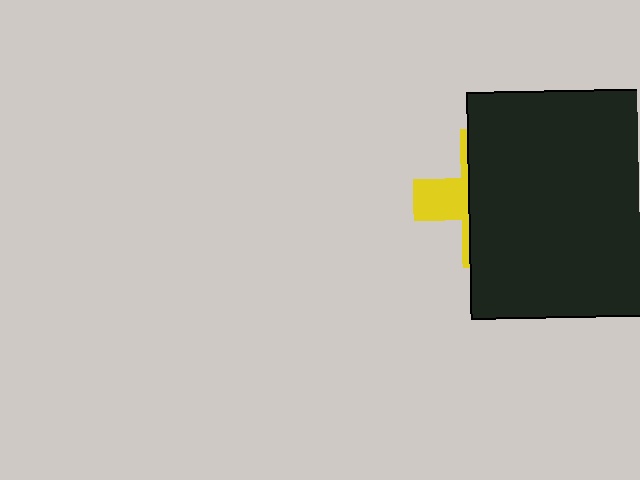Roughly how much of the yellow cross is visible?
A small part of it is visible (roughly 31%).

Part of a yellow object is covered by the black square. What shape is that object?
It is a cross.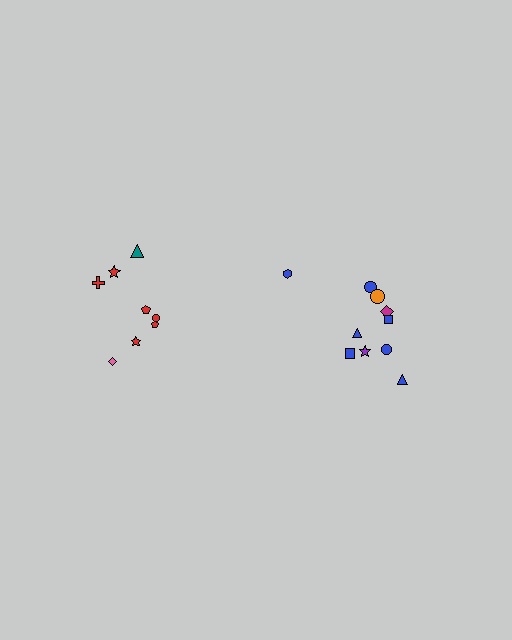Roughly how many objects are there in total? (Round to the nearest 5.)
Roughly 20 objects in total.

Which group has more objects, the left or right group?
The right group.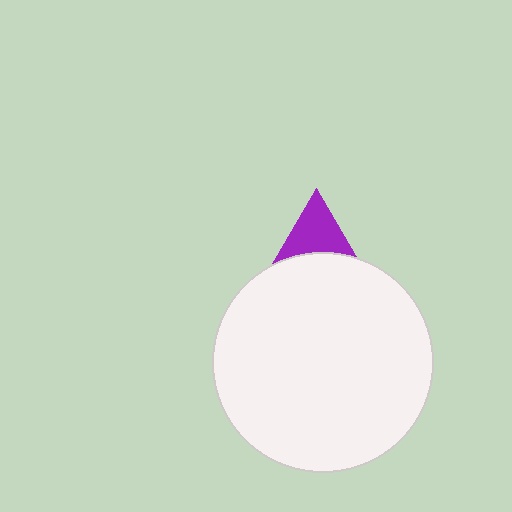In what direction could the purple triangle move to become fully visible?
The purple triangle could move up. That would shift it out from behind the white circle entirely.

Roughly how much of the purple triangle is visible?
A small part of it is visible (roughly 33%).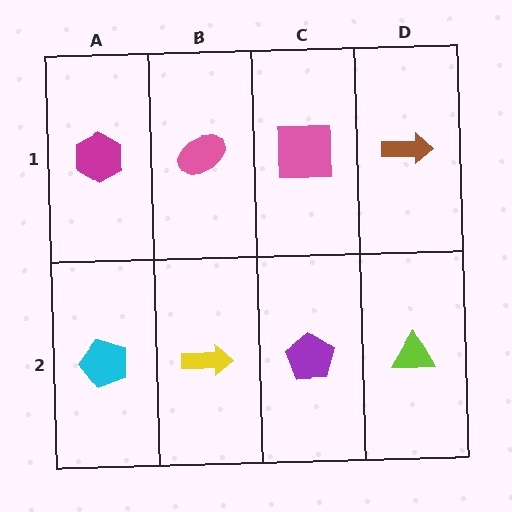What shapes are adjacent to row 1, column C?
A purple pentagon (row 2, column C), a pink ellipse (row 1, column B), a brown arrow (row 1, column D).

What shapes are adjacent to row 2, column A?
A magenta hexagon (row 1, column A), a yellow arrow (row 2, column B).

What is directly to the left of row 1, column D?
A pink square.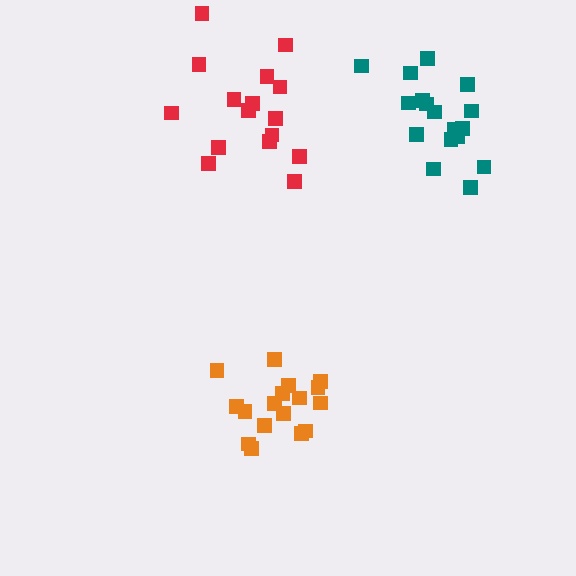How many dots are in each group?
Group 1: 17 dots, Group 2: 17 dots, Group 3: 16 dots (50 total).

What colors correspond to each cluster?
The clusters are colored: teal, orange, red.